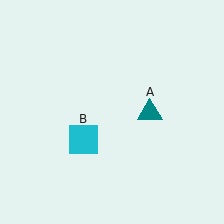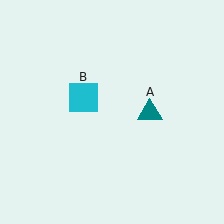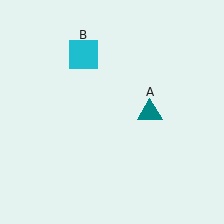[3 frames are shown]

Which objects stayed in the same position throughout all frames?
Teal triangle (object A) remained stationary.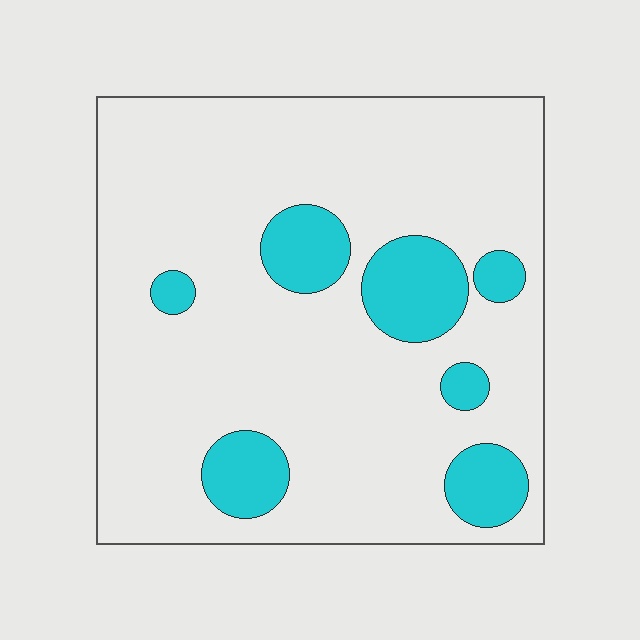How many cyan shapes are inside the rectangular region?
7.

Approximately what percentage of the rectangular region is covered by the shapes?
Approximately 15%.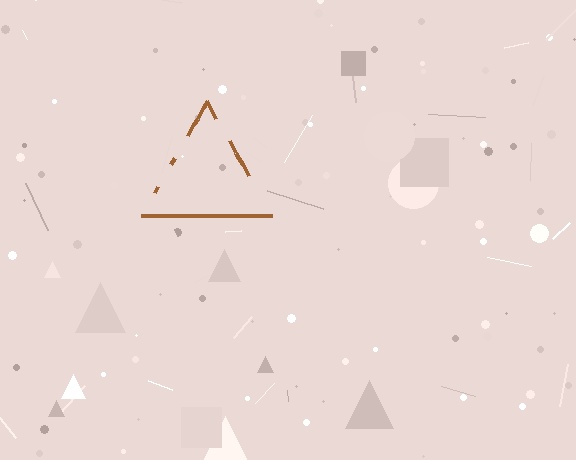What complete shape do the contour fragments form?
The contour fragments form a triangle.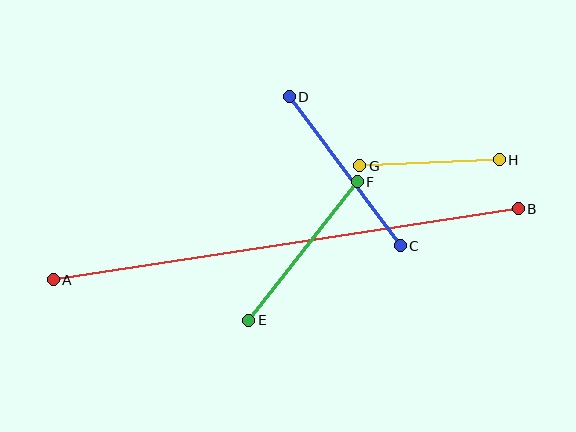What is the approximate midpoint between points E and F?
The midpoint is at approximately (303, 251) pixels.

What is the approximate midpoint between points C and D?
The midpoint is at approximately (345, 171) pixels.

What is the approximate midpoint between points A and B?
The midpoint is at approximately (286, 244) pixels.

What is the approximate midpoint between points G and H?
The midpoint is at approximately (430, 163) pixels.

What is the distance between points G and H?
The distance is approximately 139 pixels.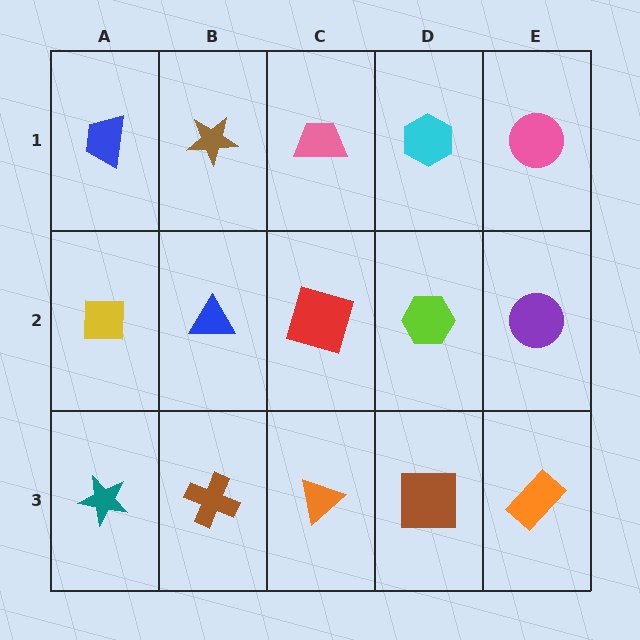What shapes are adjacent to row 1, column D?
A lime hexagon (row 2, column D), a pink trapezoid (row 1, column C), a pink circle (row 1, column E).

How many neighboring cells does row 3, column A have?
2.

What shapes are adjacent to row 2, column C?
A pink trapezoid (row 1, column C), an orange triangle (row 3, column C), a blue triangle (row 2, column B), a lime hexagon (row 2, column D).